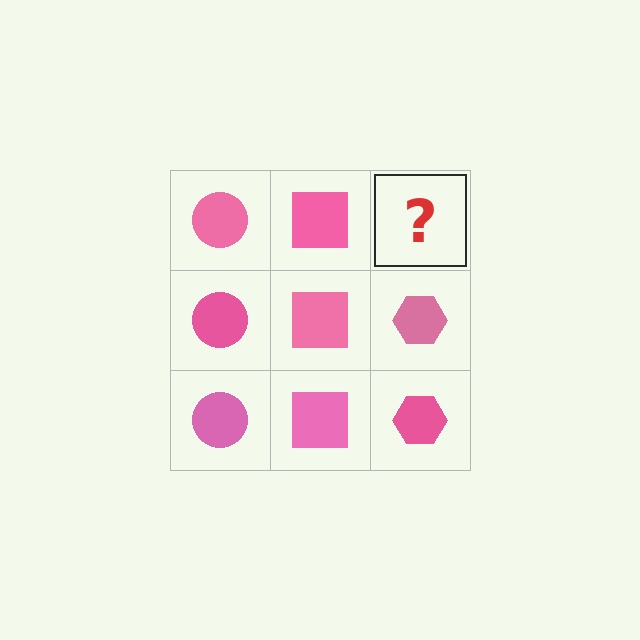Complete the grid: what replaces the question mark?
The question mark should be replaced with a pink hexagon.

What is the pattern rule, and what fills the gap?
The rule is that each column has a consistent shape. The gap should be filled with a pink hexagon.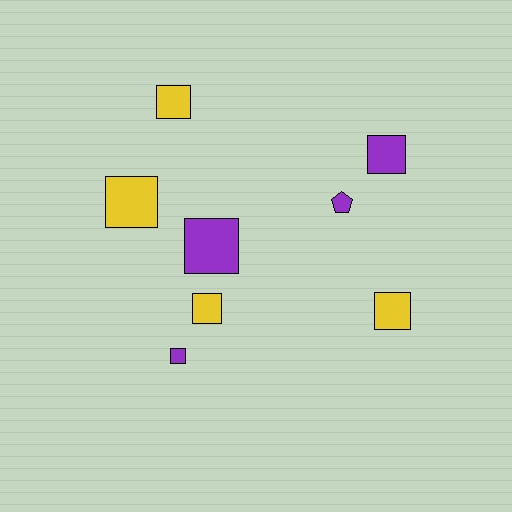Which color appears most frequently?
Purple, with 4 objects.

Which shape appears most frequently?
Square, with 7 objects.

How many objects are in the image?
There are 8 objects.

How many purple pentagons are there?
There is 1 purple pentagon.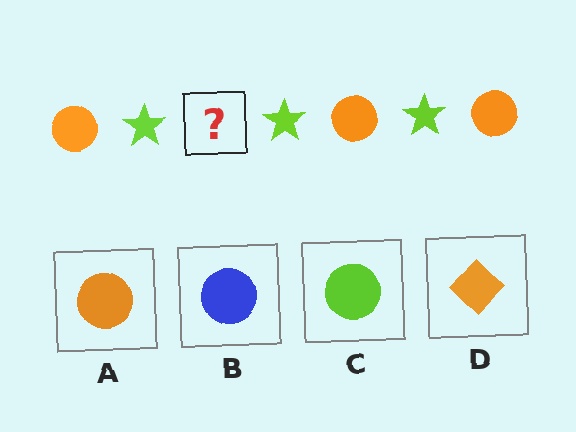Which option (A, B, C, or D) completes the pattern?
A.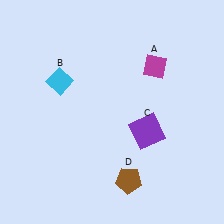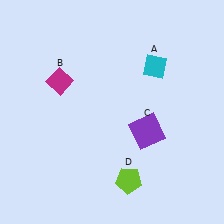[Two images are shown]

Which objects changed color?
A changed from magenta to cyan. B changed from cyan to magenta. D changed from brown to lime.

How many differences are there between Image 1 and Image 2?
There are 3 differences between the two images.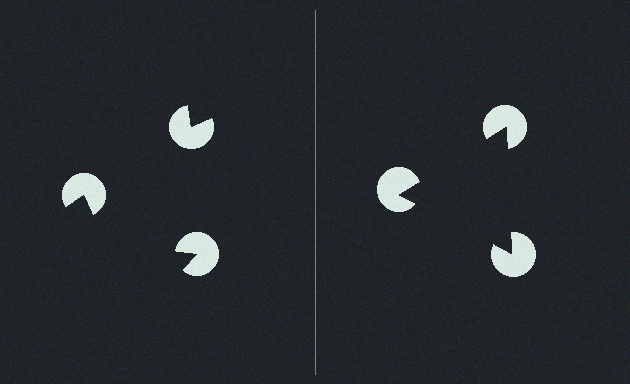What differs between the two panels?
The pac-man discs are positioned identically on both sides; only the wedge orientations differ. On the right they align to a triangle; on the left they are misaligned.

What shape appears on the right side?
An illusory triangle.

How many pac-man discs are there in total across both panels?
6 — 3 on each side.